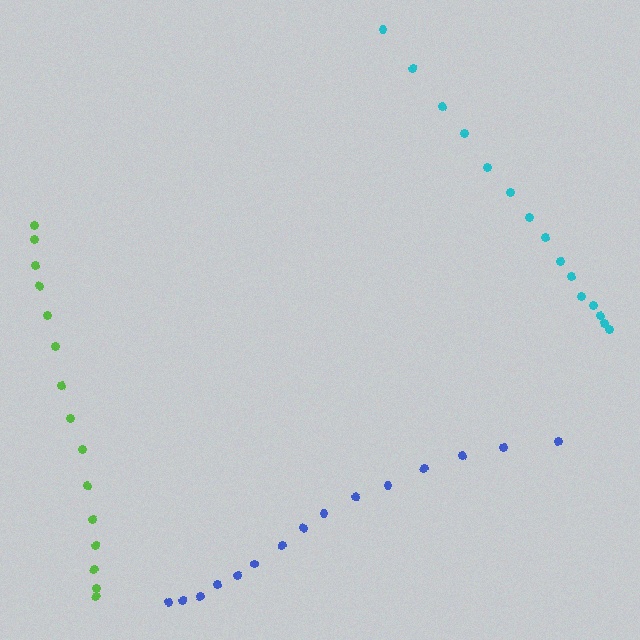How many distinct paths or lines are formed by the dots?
There are 3 distinct paths.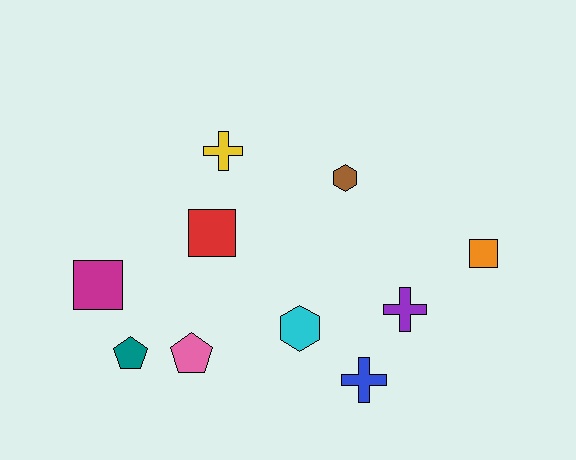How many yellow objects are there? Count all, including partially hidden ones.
There is 1 yellow object.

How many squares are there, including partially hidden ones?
There are 3 squares.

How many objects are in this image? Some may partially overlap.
There are 10 objects.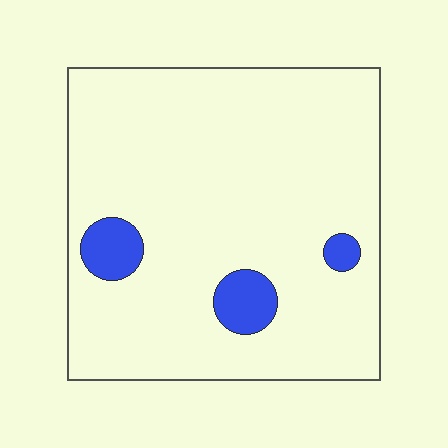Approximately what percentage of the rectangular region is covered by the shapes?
Approximately 10%.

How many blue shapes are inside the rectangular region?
3.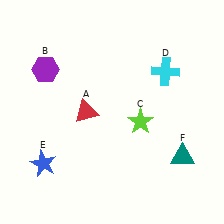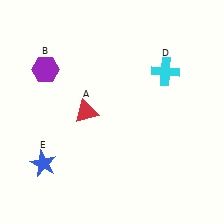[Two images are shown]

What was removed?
The teal triangle (F), the lime star (C) were removed in Image 2.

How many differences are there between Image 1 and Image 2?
There are 2 differences between the two images.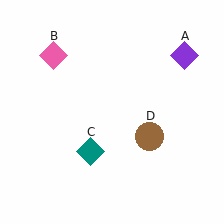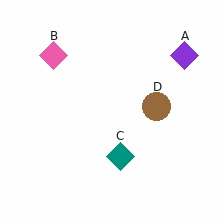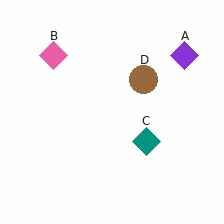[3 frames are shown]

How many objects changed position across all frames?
2 objects changed position: teal diamond (object C), brown circle (object D).